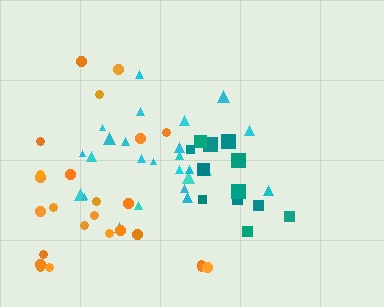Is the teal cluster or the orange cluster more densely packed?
Teal.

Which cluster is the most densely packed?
Teal.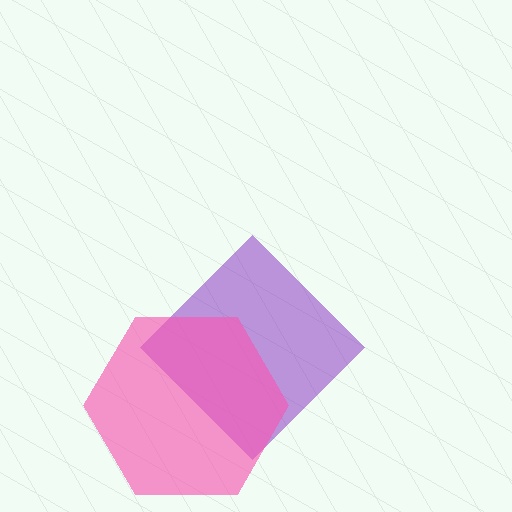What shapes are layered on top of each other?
The layered shapes are: a purple diamond, a pink hexagon.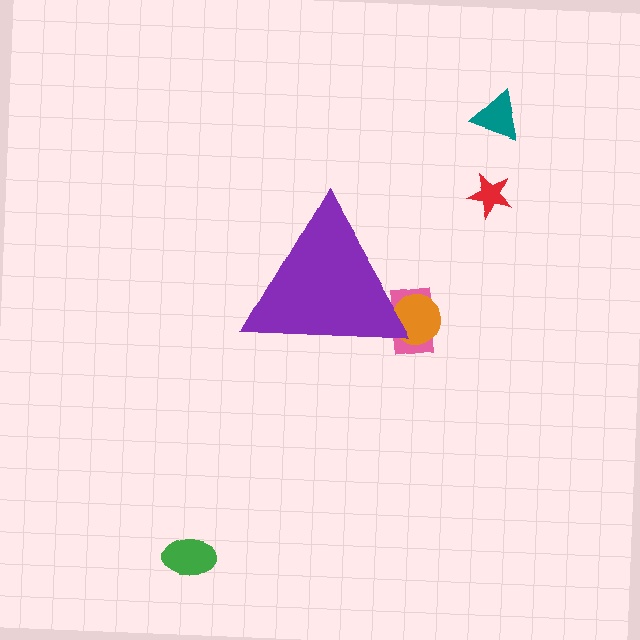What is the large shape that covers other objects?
A purple triangle.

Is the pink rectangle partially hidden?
Yes, the pink rectangle is partially hidden behind the purple triangle.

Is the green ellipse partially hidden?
No, the green ellipse is fully visible.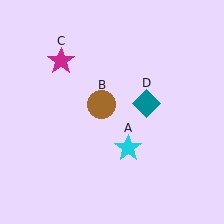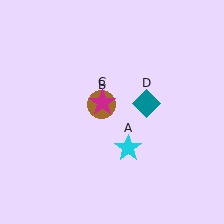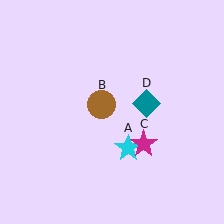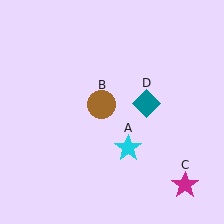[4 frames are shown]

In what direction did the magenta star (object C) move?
The magenta star (object C) moved down and to the right.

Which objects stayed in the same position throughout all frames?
Cyan star (object A) and brown circle (object B) and teal diamond (object D) remained stationary.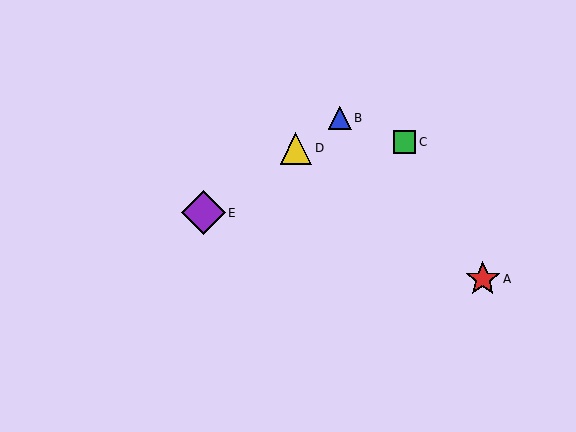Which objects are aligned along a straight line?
Objects B, D, E are aligned along a straight line.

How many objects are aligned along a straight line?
3 objects (B, D, E) are aligned along a straight line.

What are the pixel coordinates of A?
Object A is at (483, 279).